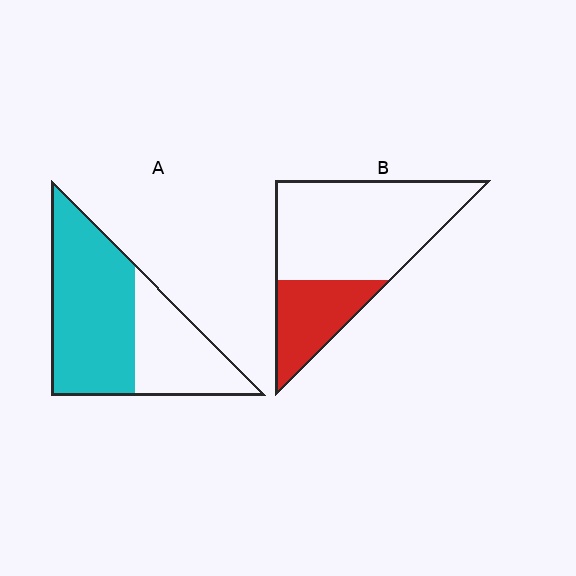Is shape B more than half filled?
No.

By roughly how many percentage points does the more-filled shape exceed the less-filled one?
By roughly 35 percentage points (A over B).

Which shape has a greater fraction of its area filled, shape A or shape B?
Shape A.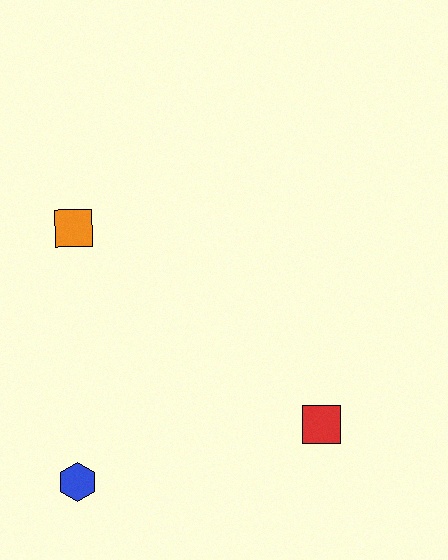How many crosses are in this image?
There are no crosses.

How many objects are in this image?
There are 3 objects.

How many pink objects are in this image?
There are no pink objects.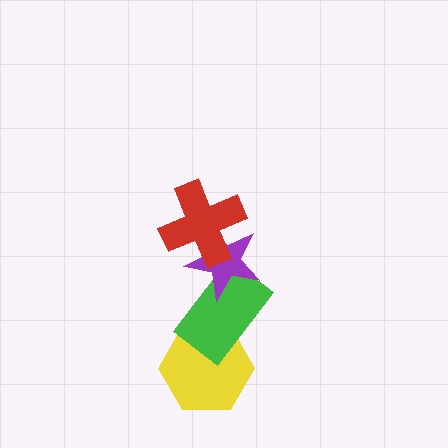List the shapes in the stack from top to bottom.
From top to bottom: the red cross, the purple star, the green rectangle, the yellow hexagon.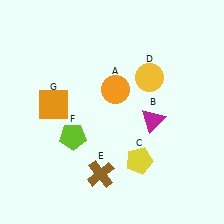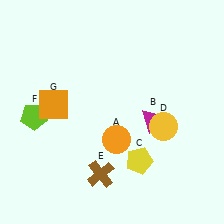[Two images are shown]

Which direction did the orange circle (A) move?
The orange circle (A) moved down.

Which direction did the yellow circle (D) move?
The yellow circle (D) moved down.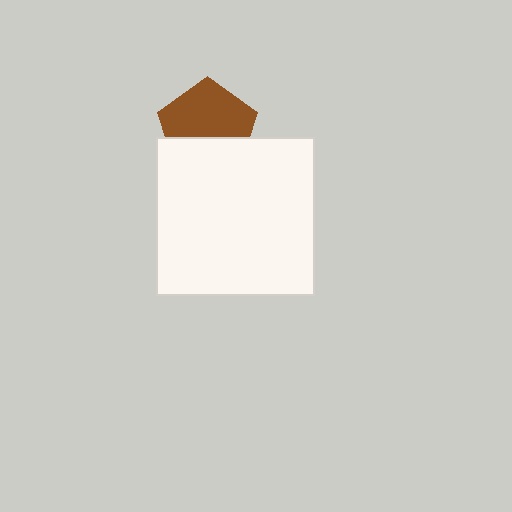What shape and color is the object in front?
The object in front is a white square.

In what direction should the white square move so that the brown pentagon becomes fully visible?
The white square should move down. That is the shortest direction to clear the overlap and leave the brown pentagon fully visible.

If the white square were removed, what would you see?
You would see the complete brown pentagon.